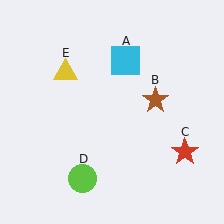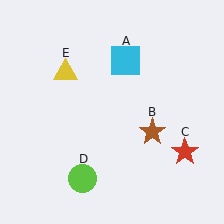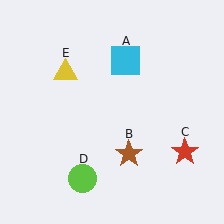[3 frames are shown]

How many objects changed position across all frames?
1 object changed position: brown star (object B).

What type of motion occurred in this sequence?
The brown star (object B) rotated clockwise around the center of the scene.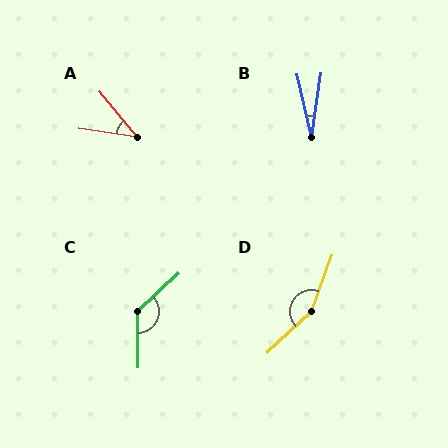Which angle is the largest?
D, at approximately 153 degrees.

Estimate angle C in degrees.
Approximately 133 degrees.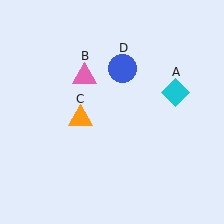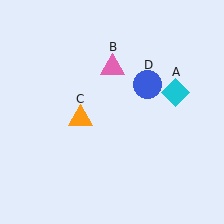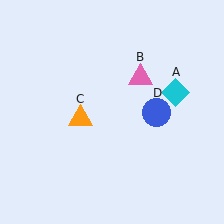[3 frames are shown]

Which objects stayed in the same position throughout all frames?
Cyan diamond (object A) and orange triangle (object C) remained stationary.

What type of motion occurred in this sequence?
The pink triangle (object B), blue circle (object D) rotated clockwise around the center of the scene.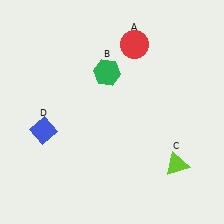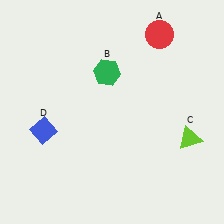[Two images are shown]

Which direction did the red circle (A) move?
The red circle (A) moved right.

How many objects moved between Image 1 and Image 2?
2 objects moved between the two images.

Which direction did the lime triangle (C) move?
The lime triangle (C) moved up.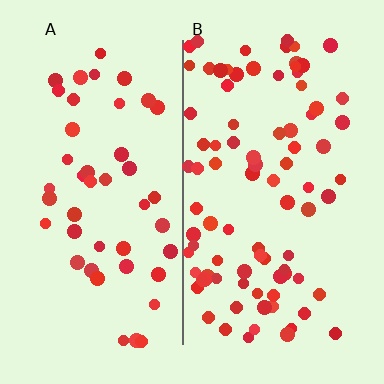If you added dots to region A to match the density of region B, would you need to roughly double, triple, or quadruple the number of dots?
Approximately double.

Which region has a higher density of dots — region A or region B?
B (the right).